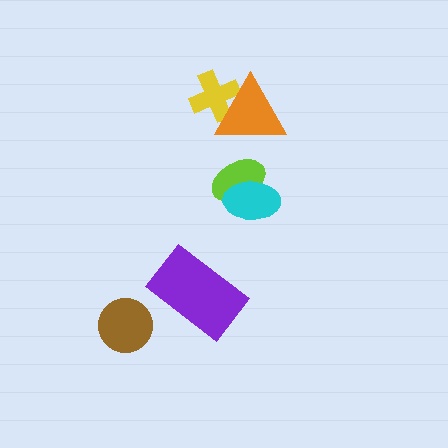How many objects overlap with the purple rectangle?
0 objects overlap with the purple rectangle.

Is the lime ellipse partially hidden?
Yes, it is partially covered by another shape.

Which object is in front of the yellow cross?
The orange triangle is in front of the yellow cross.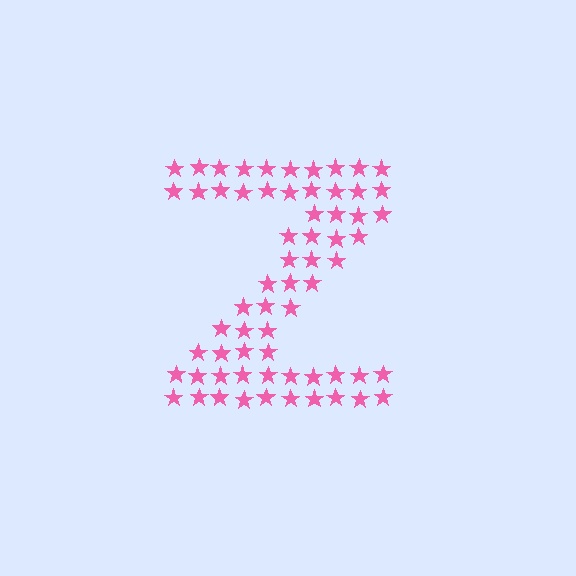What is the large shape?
The large shape is the letter Z.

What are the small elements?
The small elements are stars.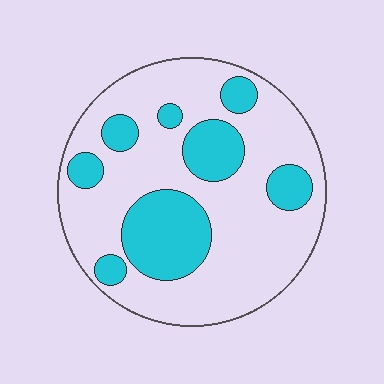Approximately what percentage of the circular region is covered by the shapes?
Approximately 30%.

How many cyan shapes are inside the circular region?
8.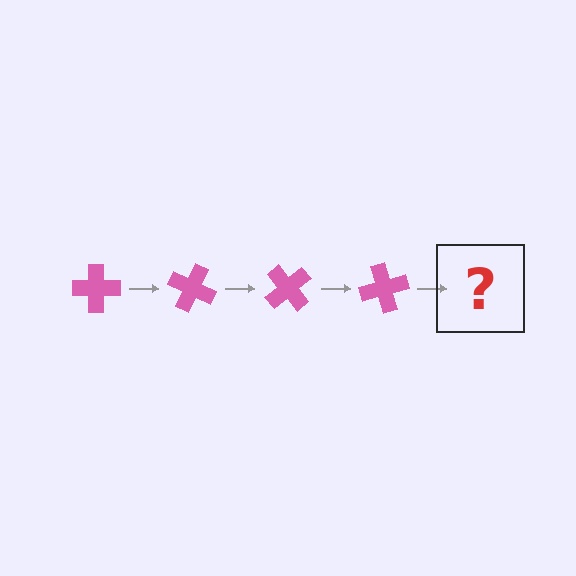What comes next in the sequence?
The next element should be a pink cross rotated 100 degrees.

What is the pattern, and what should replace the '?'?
The pattern is that the cross rotates 25 degrees each step. The '?' should be a pink cross rotated 100 degrees.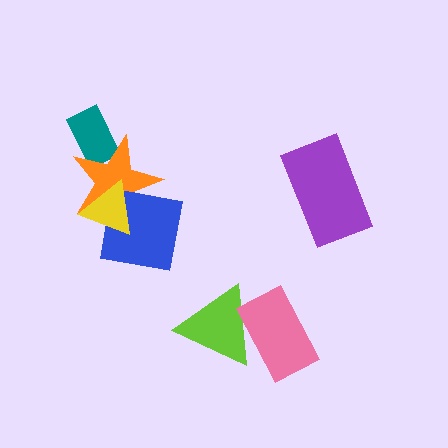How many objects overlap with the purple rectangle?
0 objects overlap with the purple rectangle.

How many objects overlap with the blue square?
2 objects overlap with the blue square.